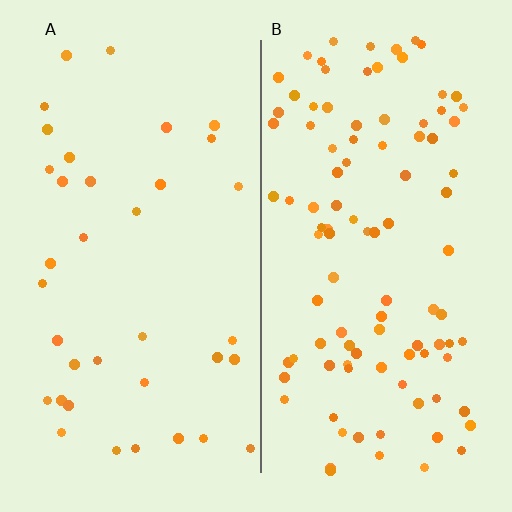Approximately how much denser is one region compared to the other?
Approximately 2.8× — region B over region A.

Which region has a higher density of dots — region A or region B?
B (the right).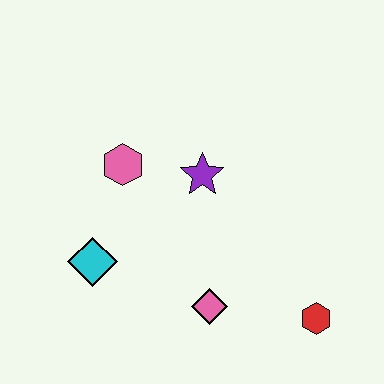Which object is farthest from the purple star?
The red hexagon is farthest from the purple star.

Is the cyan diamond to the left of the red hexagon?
Yes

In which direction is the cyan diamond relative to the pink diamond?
The cyan diamond is to the left of the pink diamond.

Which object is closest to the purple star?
The pink hexagon is closest to the purple star.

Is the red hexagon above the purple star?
No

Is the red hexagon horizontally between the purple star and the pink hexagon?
No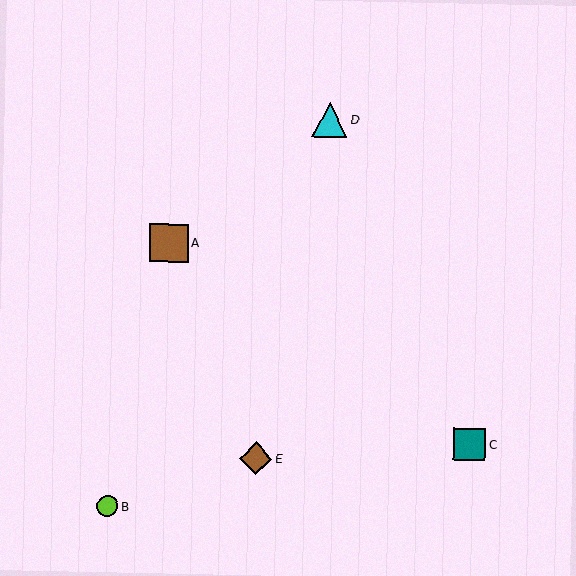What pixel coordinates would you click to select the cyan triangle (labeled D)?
Click at (330, 120) to select the cyan triangle D.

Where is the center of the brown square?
The center of the brown square is at (169, 243).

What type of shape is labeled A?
Shape A is a brown square.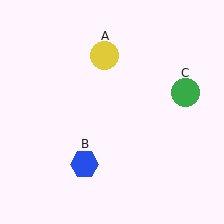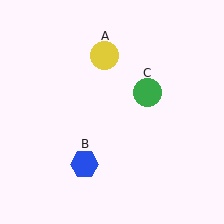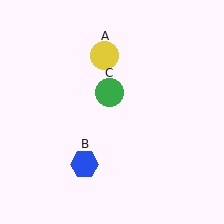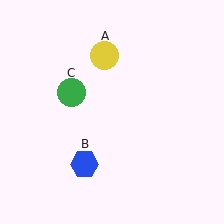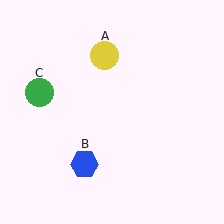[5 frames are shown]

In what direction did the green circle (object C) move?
The green circle (object C) moved left.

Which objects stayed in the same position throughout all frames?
Yellow circle (object A) and blue hexagon (object B) remained stationary.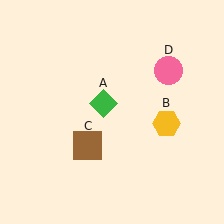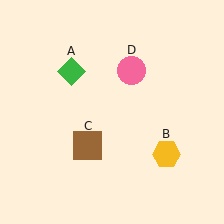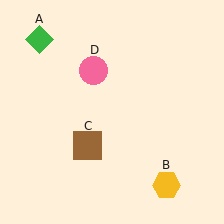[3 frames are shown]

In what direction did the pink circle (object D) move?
The pink circle (object D) moved left.